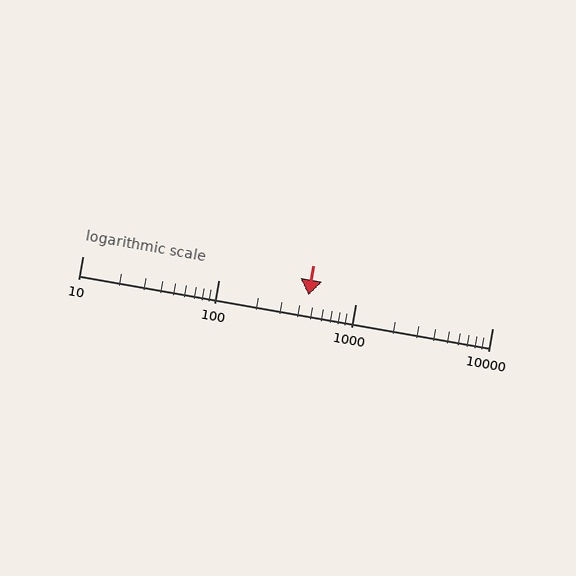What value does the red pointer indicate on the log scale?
The pointer indicates approximately 450.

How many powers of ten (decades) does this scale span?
The scale spans 3 decades, from 10 to 10000.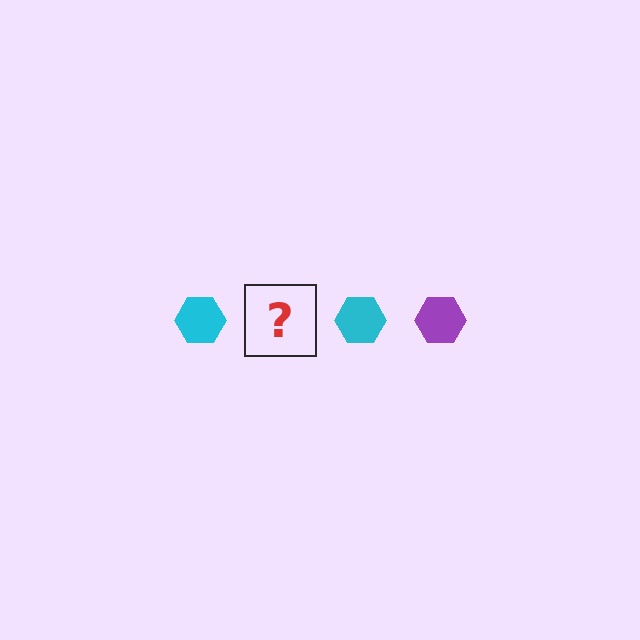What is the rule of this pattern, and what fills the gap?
The rule is that the pattern cycles through cyan, purple hexagons. The gap should be filled with a purple hexagon.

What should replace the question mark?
The question mark should be replaced with a purple hexagon.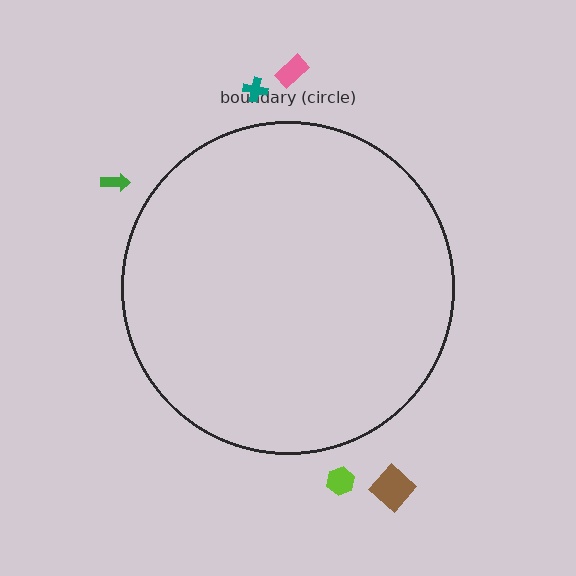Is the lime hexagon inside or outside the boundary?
Outside.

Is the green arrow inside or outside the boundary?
Outside.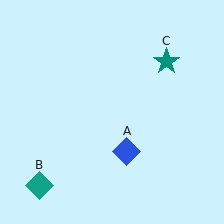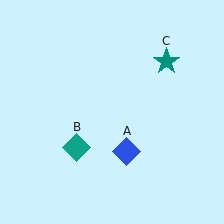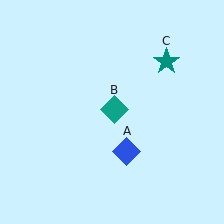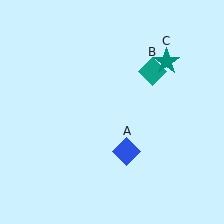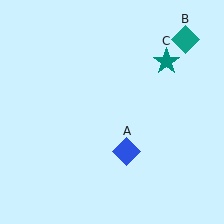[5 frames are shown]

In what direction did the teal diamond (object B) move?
The teal diamond (object B) moved up and to the right.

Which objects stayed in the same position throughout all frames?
Blue diamond (object A) and teal star (object C) remained stationary.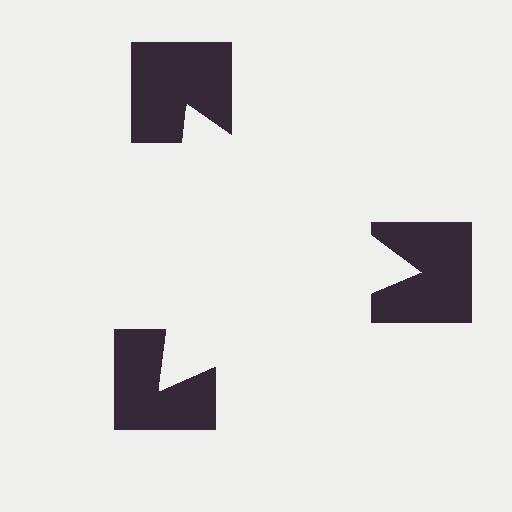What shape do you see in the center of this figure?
An illusory triangle — its edges are inferred from the aligned wedge cuts in the notched squares, not physically drawn.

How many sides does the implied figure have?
3 sides.